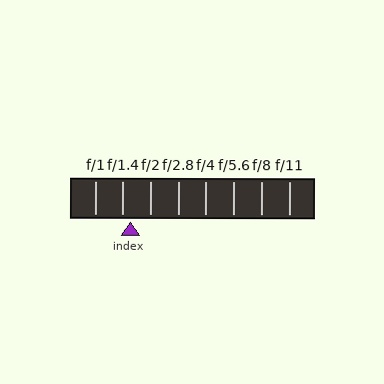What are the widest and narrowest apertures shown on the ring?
The widest aperture shown is f/1 and the narrowest is f/11.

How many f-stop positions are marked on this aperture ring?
There are 8 f-stop positions marked.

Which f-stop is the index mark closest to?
The index mark is closest to f/1.4.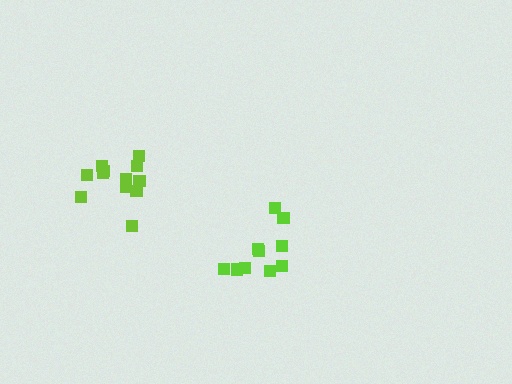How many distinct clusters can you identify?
There are 2 distinct clusters.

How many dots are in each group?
Group 1: 12 dots, Group 2: 10 dots (22 total).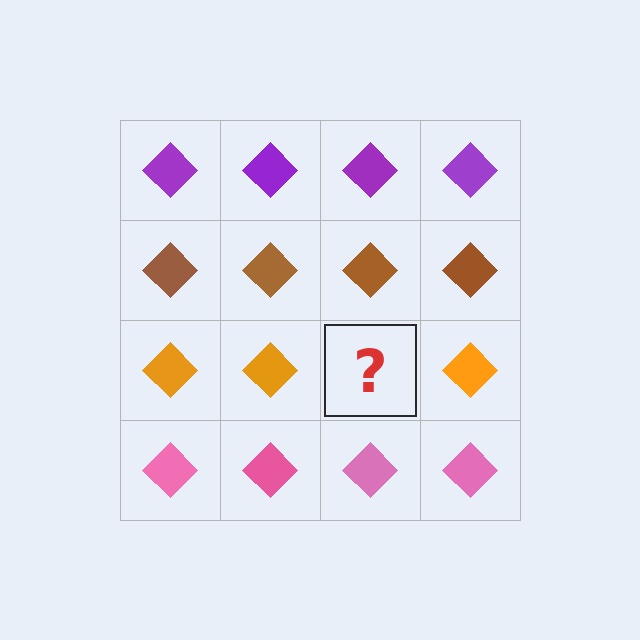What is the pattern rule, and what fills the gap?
The rule is that each row has a consistent color. The gap should be filled with an orange diamond.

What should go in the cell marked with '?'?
The missing cell should contain an orange diamond.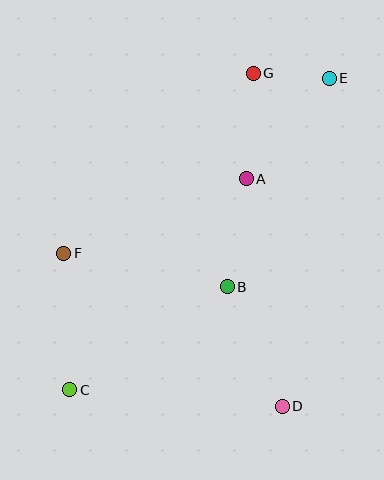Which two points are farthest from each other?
Points C and E are farthest from each other.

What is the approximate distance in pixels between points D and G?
The distance between D and G is approximately 334 pixels.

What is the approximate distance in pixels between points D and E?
The distance between D and E is approximately 332 pixels.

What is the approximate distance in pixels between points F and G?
The distance between F and G is approximately 261 pixels.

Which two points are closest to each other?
Points E and G are closest to each other.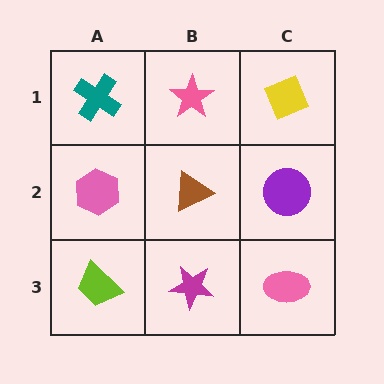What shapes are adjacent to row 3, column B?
A brown triangle (row 2, column B), a lime trapezoid (row 3, column A), a pink ellipse (row 3, column C).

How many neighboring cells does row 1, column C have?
2.